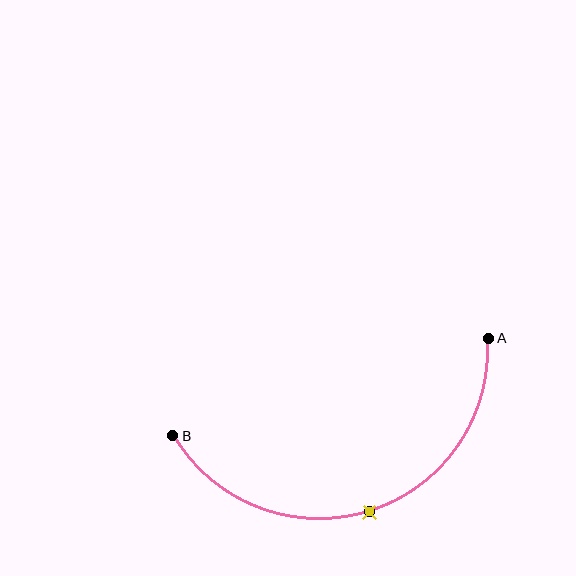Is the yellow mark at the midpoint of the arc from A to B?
Yes. The yellow mark lies on the arc at equal arc-length from both A and B — it is the arc midpoint.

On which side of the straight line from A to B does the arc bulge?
The arc bulges below the straight line connecting A and B.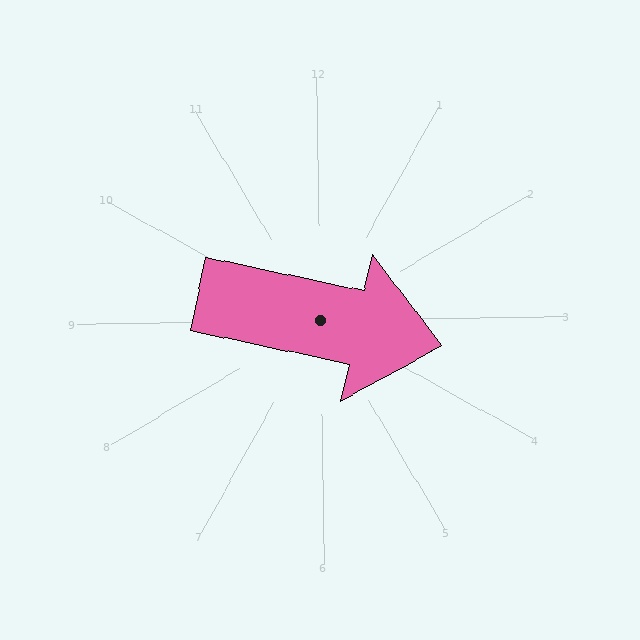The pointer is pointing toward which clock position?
Roughly 3 o'clock.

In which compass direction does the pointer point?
East.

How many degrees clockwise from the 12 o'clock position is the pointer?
Approximately 103 degrees.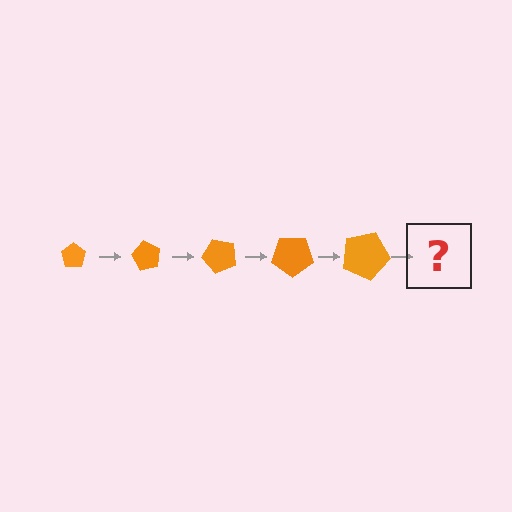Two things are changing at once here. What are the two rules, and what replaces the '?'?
The two rules are that the pentagon grows larger each step and it rotates 60 degrees each step. The '?' should be a pentagon, larger than the previous one and rotated 300 degrees from the start.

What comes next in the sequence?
The next element should be a pentagon, larger than the previous one and rotated 300 degrees from the start.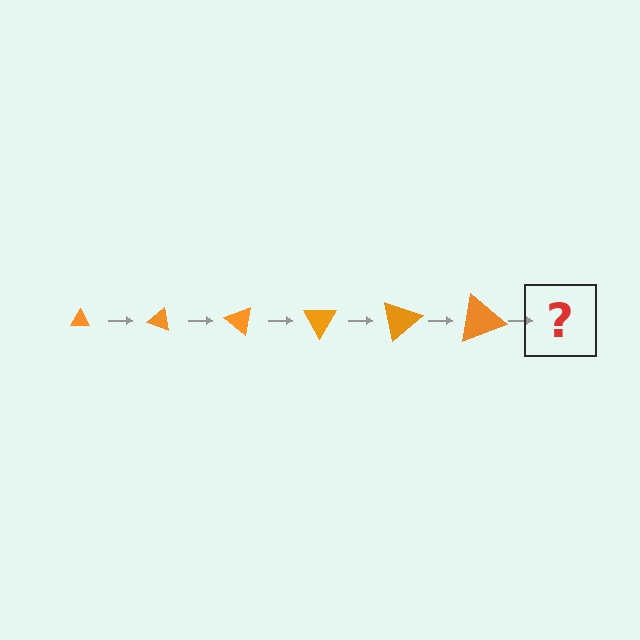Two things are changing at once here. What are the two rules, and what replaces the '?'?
The two rules are that the triangle grows larger each step and it rotates 20 degrees each step. The '?' should be a triangle, larger than the previous one and rotated 120 degrees from the start.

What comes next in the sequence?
The next element should be a triangle, larger than the previous one and rotated 120 degrees from the start.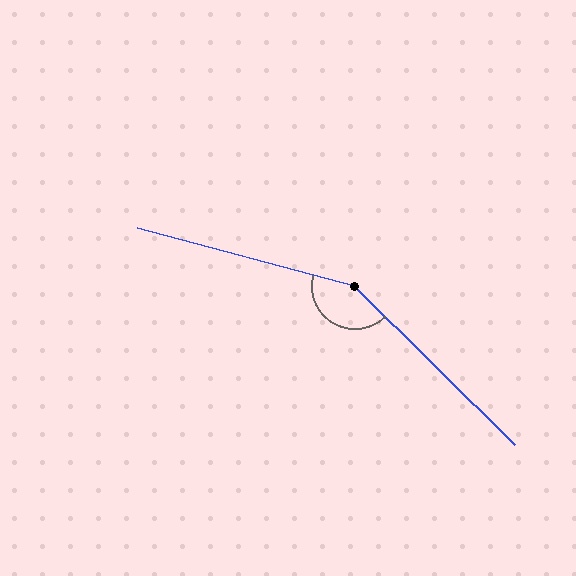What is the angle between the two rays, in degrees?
Approximately 150 degrees.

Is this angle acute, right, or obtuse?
It is obtuse.